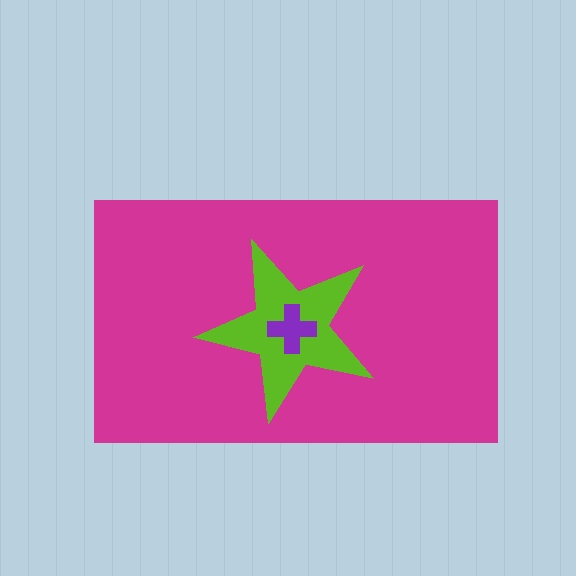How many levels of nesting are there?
3.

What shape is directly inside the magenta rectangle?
The lime star.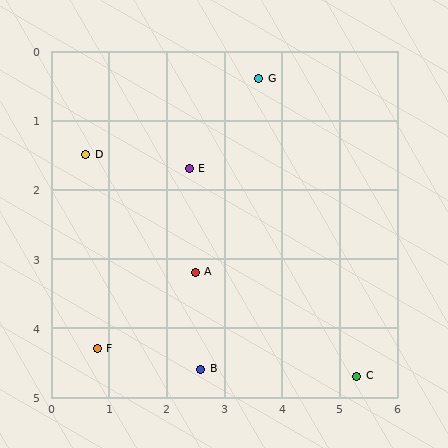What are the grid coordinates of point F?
Point F is at approximately (0.8, 4.3).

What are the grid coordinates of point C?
Point C is at approximately (5.3, 4.7).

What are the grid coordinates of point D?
Point D is at approximately (0.6, 1.5).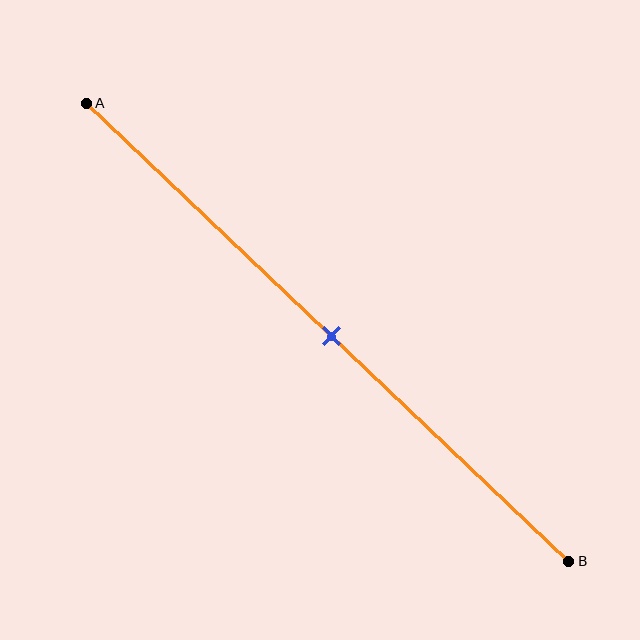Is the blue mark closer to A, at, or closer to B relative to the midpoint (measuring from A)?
The blue mark is approximately at the midpoint of segment AB.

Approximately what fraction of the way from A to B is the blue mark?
The blue mark is approximately 50% of the way from A to B.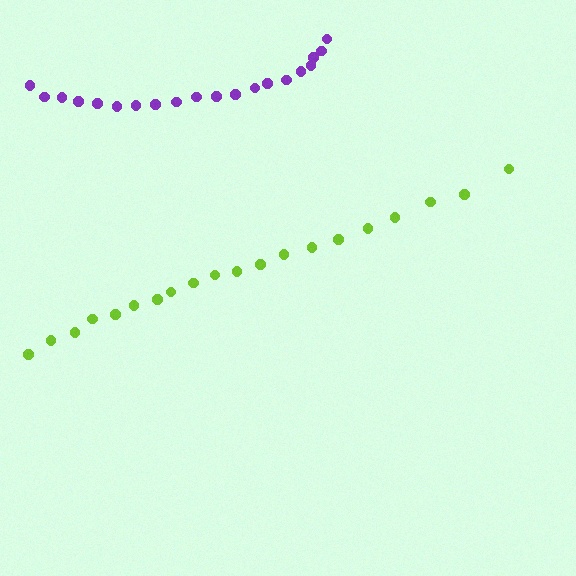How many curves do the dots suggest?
There are 2 distinct paths.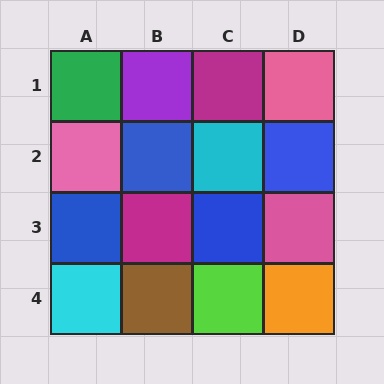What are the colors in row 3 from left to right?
Blue, magenta, blue, pink.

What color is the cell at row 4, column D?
Orange.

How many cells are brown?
1 cell is brown.